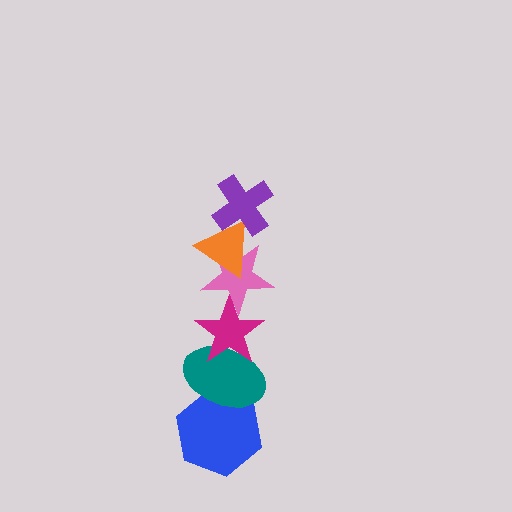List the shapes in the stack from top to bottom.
From top to bottom: the purple cross, the orange triangle, the pink star, the magenta star, the teal ellipse, the blue hexagon.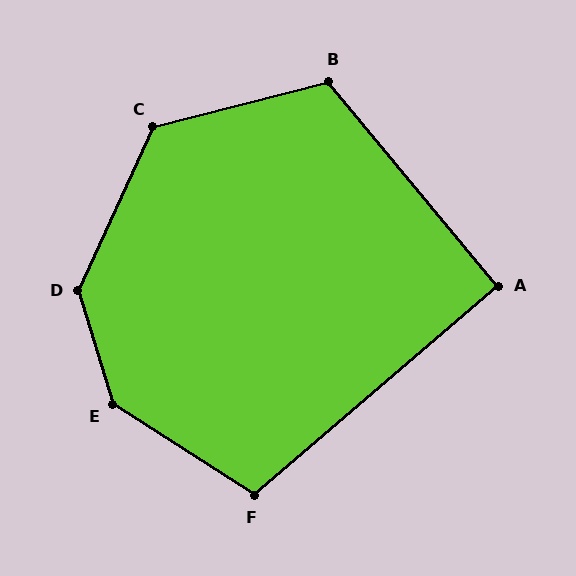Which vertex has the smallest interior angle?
A, at approximately 91 degrees.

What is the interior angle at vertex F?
Approximately 107 degrees (obtuse).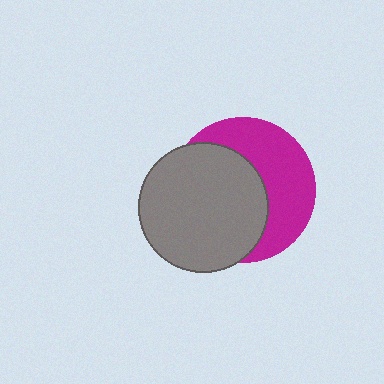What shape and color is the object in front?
The object in front is a gray circle.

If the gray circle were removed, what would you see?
You would see the complete magenta circle.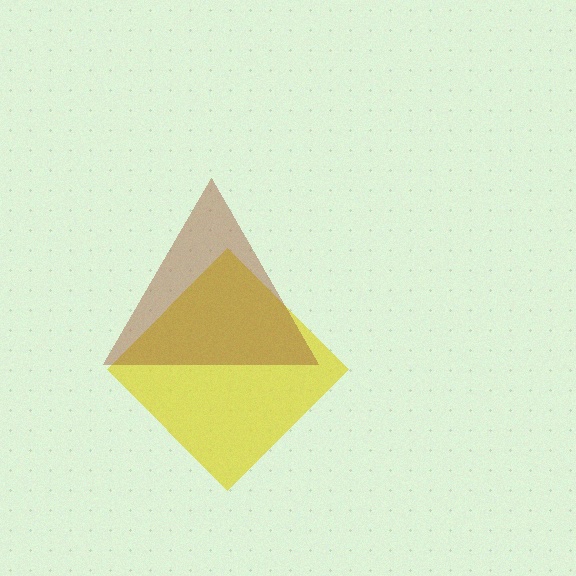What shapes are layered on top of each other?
The layered shapes are: a yellow diamond, a brown triangle.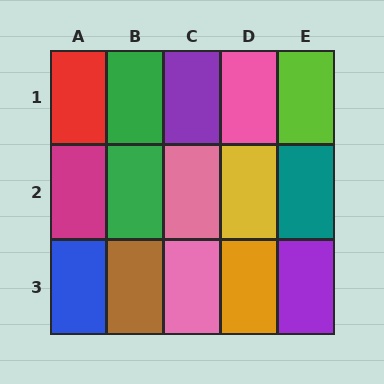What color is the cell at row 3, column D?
Orange.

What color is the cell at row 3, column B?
Brown.